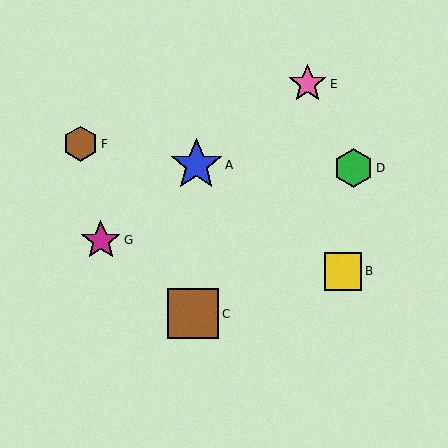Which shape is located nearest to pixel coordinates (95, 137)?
The brown hexagon (labeled F) at (81, 144) is nearest to that location.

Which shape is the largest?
The blue star (labeled A) is the largest.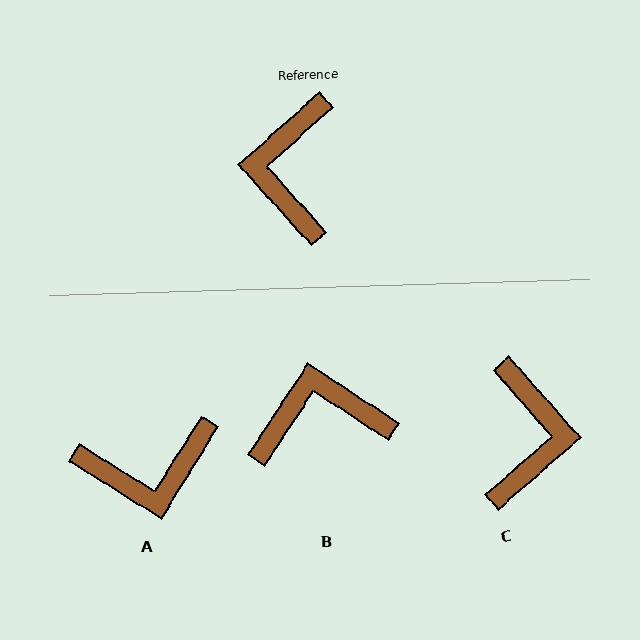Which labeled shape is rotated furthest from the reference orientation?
C, about 179 degrees away.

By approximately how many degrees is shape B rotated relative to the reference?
Approximately 75 degrees clockwise.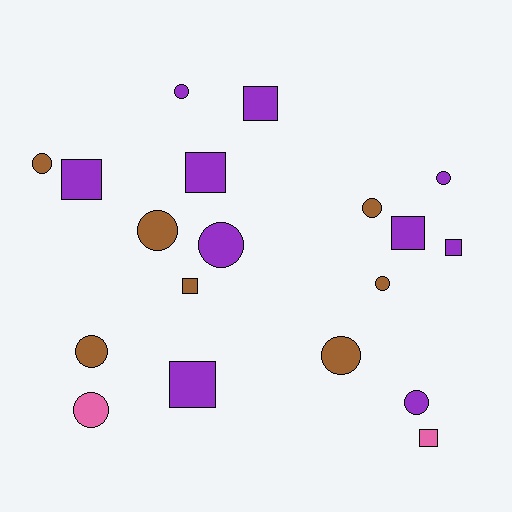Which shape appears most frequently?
Circle, with 11 objects.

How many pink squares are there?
There is 1 pink square.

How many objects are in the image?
There are 19 objects.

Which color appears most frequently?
Purple, with 10 objects.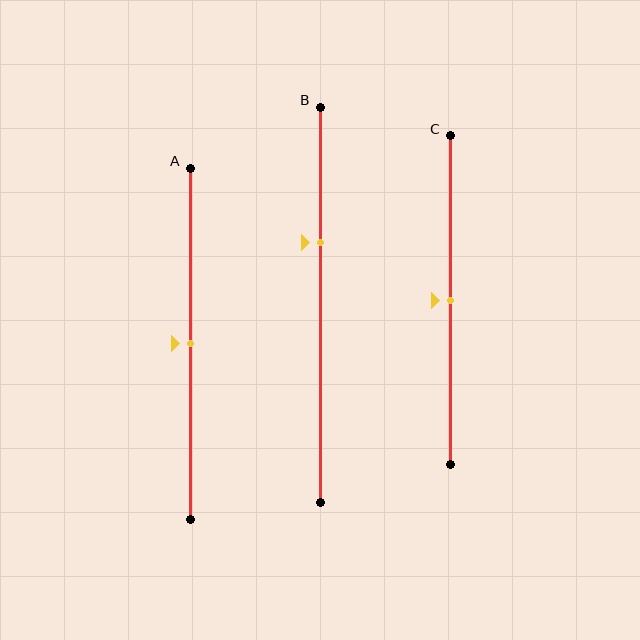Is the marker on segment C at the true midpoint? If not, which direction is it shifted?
Yes, the marker on segment C is at the true midpoint.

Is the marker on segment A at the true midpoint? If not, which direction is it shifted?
Yes, the marker on segment A is at the true midpoint.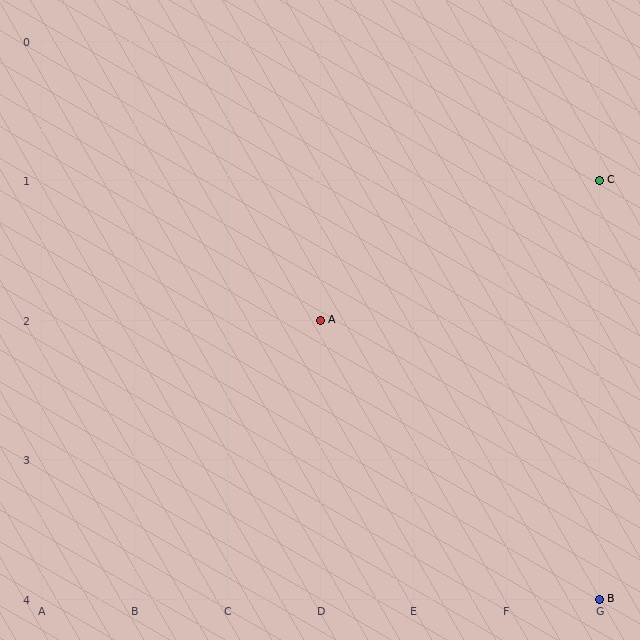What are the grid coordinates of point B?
Point B is at grid coordinates (G, 4).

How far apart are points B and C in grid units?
Points B and C are 3 rows apart.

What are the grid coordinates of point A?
Point A is at grid coordinates (D, 2).